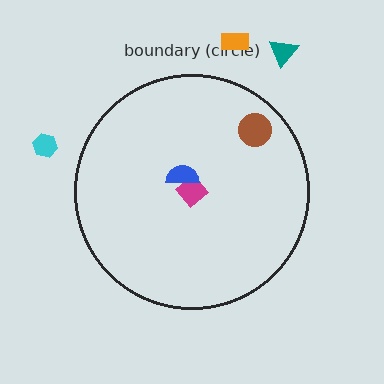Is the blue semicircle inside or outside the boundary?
Inside.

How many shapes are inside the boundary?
3 inside, 3 outside.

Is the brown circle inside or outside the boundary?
Inside.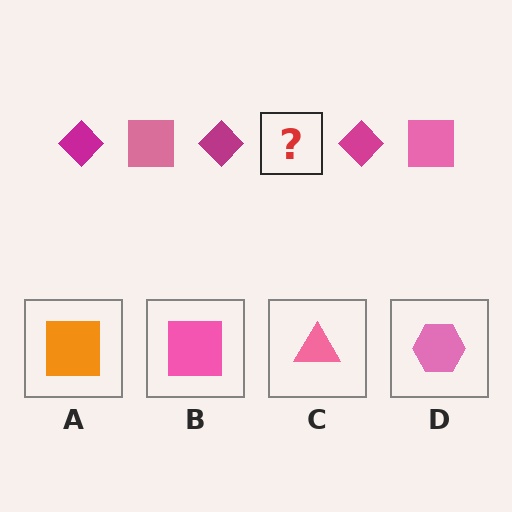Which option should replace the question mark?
Option B.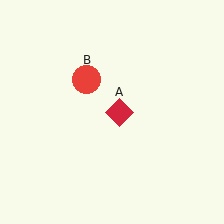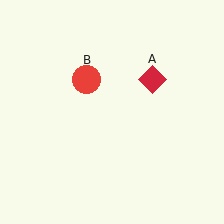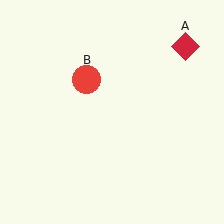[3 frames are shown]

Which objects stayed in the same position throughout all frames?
Red circle (object B) remained stationary.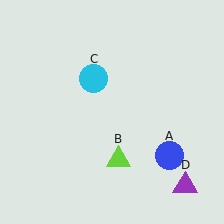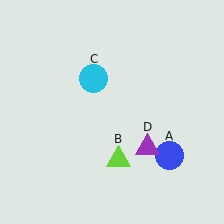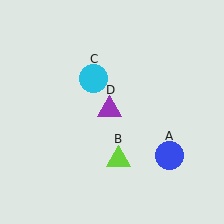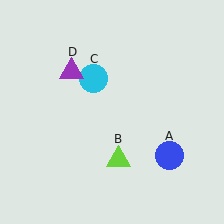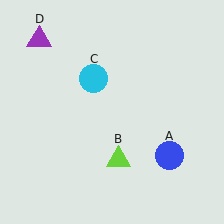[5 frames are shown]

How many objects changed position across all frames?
1 object changed position: purple triangle (object D).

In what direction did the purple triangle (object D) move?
The purple triangle (object D) moved up and to the left.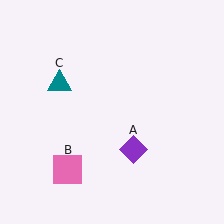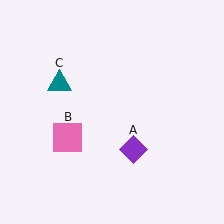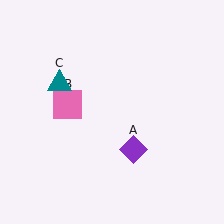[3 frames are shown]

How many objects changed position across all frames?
1 object changed position: pink square (object B).